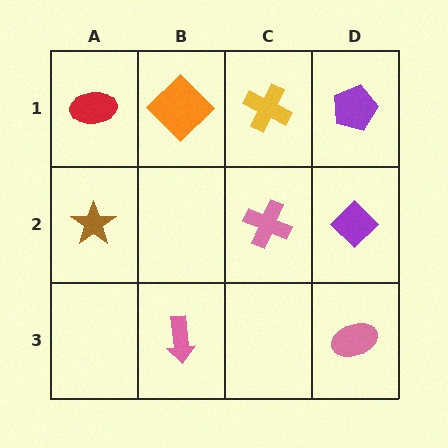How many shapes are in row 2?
3 shapes.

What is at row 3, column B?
A pink arrow.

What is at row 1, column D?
A purple pentagon.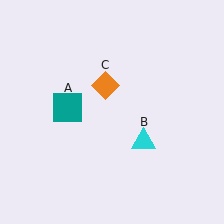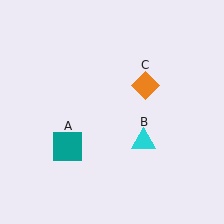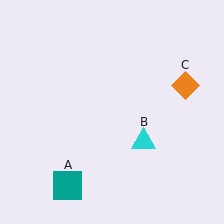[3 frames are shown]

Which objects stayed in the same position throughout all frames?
Cyan triangle (object B) remained stationary.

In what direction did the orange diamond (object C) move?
The orange diamond (object C) moved right.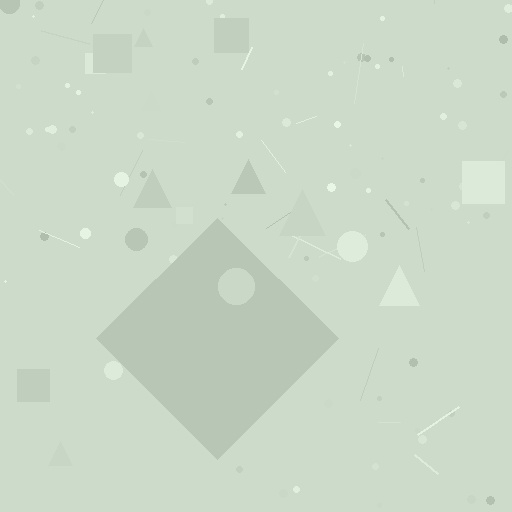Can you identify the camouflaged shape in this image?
The camouflaged shape is a diamond.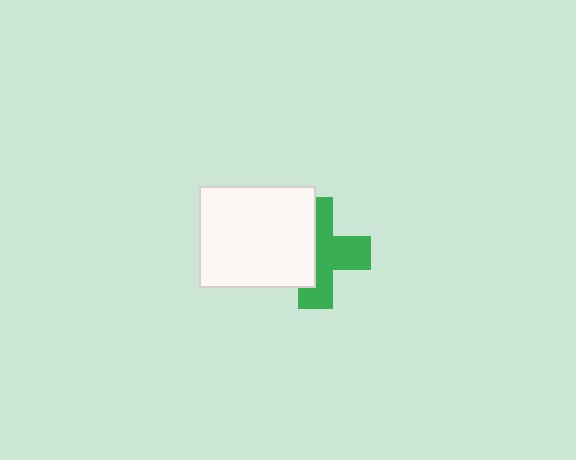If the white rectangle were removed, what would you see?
You would see the complete green cross.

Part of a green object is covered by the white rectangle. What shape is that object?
It is a cross.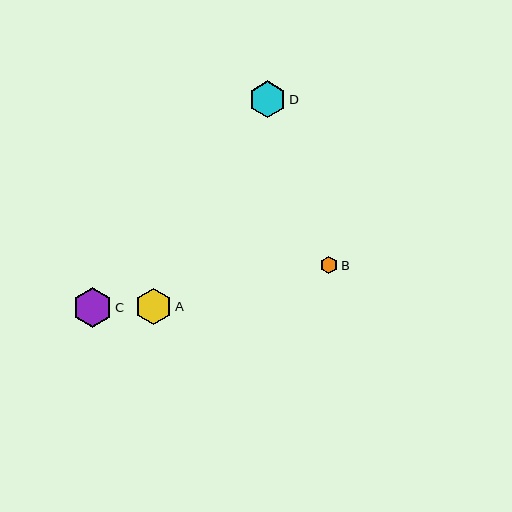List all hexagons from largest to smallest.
From largest to smallest: C, D, A, B.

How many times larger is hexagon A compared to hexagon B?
Hexagon A is approximately 2.1 times the size of hexagon B.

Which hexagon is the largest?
Hexagon C is the largest with a size of approximately 40 pixels.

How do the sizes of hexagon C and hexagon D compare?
Hexagon C and hexagon D are approximately the same size.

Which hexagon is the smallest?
Hexagon B is the smallest with a size of approximately 17 pixels.